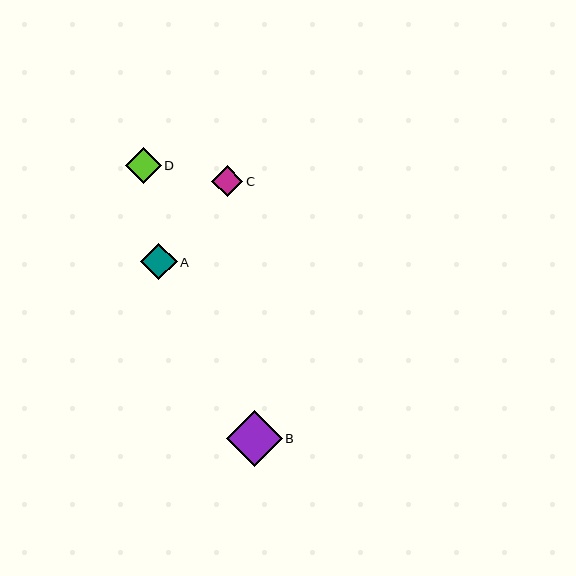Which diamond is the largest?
Diamond B is the largest with a size of approximately 55 pixels.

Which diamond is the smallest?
Diamond C is the smallest with a size of approximately 31 pixels.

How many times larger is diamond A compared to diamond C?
Diamond A is approximately 1.2 times the size of diamond C.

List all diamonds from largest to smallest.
From largest to smallest: B, A, D, C.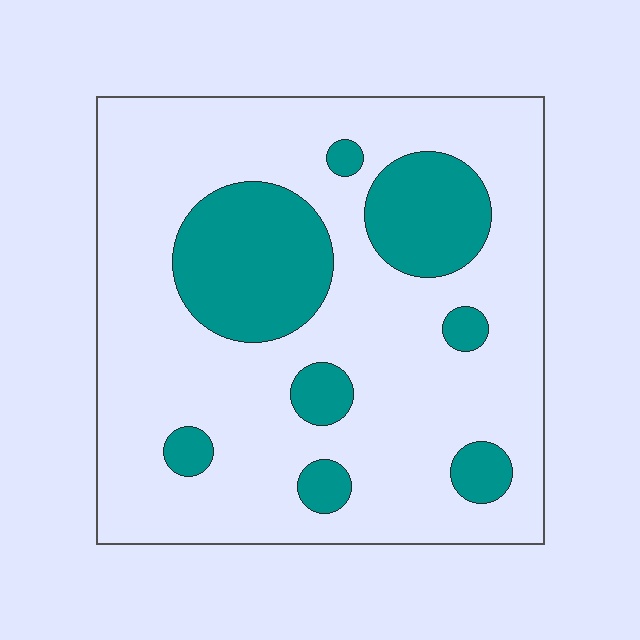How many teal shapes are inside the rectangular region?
8.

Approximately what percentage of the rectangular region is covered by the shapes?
Approximately 25%.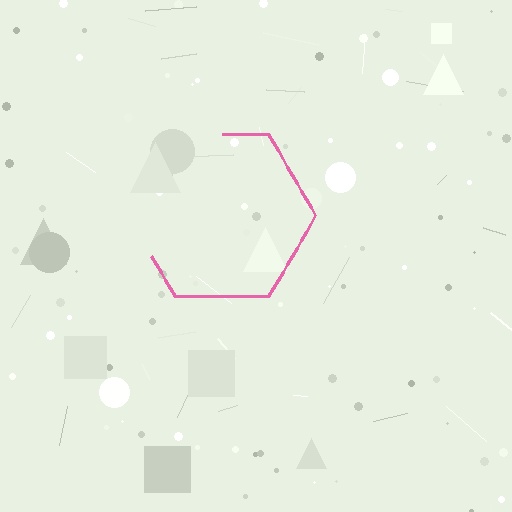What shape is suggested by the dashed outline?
The dashed outline suggests a hexagon.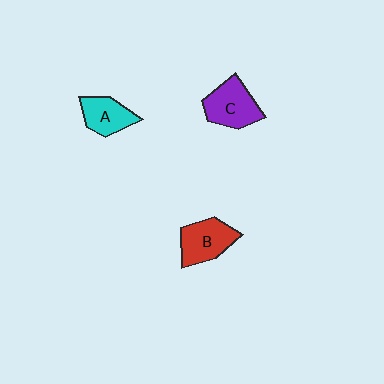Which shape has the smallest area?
Shape A (cyan).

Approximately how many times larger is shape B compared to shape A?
Approximately 1.2 times.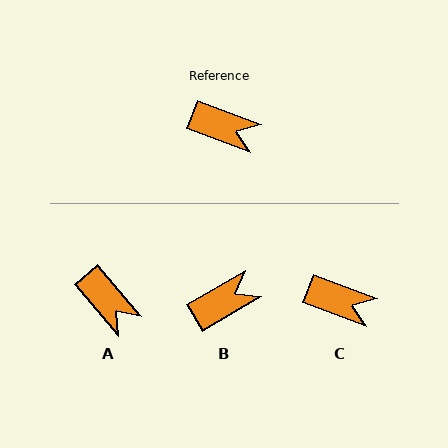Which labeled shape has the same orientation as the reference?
C.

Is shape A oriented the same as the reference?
No, it is off by about 30 degrees.